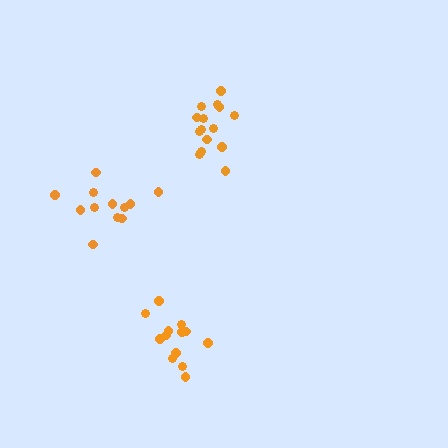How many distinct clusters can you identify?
There are 3 distinct clusters.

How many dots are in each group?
Group 1: 15 dots, Group 2: 12 dots, Group 3: 13 dots (40 total).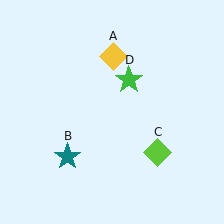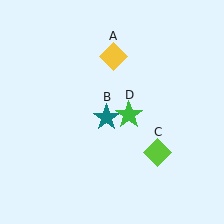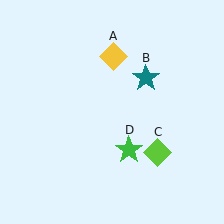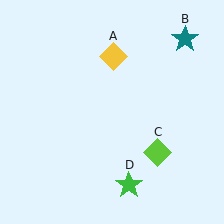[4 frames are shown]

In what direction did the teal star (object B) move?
The teal star (object B) moved up and to the right.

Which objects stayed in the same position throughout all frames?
Yellow diamond (object A) and lime diamond (object C) remained stationary.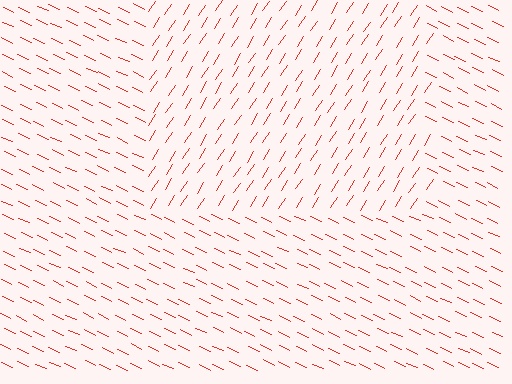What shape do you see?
I see a rectangle.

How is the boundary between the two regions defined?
The boundary is defined purely by a change in line orientation (approximately 82 degrees difference). All lines are the same color and thickness.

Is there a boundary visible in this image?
Yes, there is a texture boundary formed by a change in line orientation.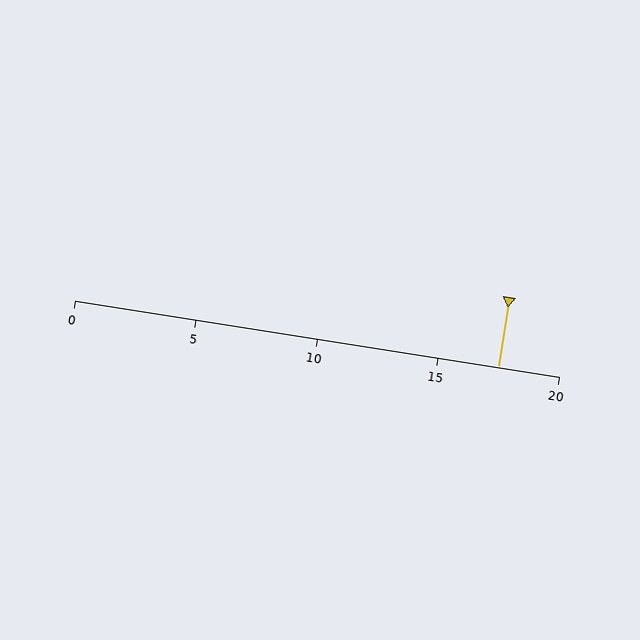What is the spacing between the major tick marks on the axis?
The major ticks are spaced 5 apart.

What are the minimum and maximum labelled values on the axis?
The axis runs from 0 to 20.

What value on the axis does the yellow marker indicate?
The marker indicates approximately 17.5.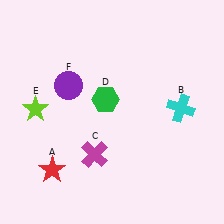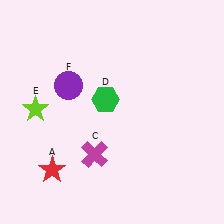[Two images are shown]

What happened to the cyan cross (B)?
The cyan cross (B) was removed in Image 2. It was in the top-right area of Image 1.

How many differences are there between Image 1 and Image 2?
There is 1 difference between the two images.